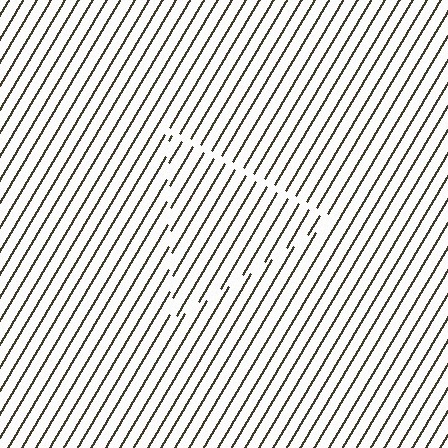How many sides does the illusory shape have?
3 sides — the line-ends trace a triangle.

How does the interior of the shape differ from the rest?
The interior of the shape contains the same grating, shifted by half a period — the contour is defined by the phase discontinuity where line-ends from the inner and outer gratings abut.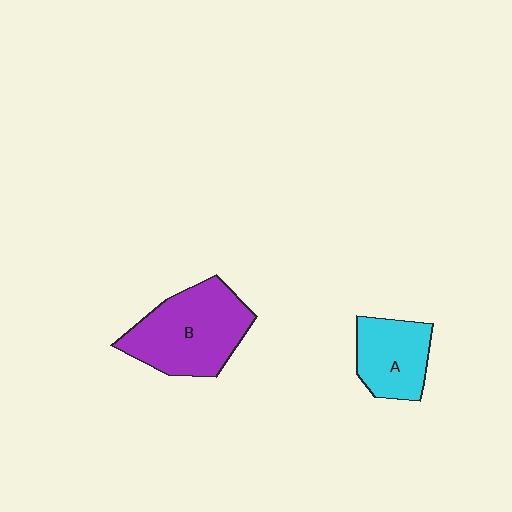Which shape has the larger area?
Shape B (purple).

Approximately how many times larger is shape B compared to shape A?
Approximately 1.6 times.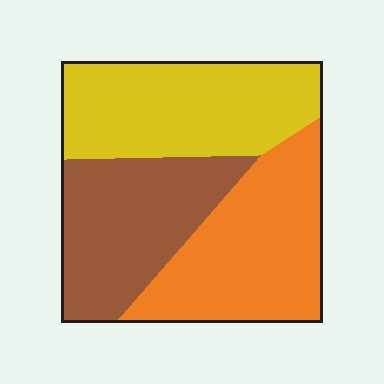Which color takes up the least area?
Brown, at roughly 30%.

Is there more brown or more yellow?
Yellow.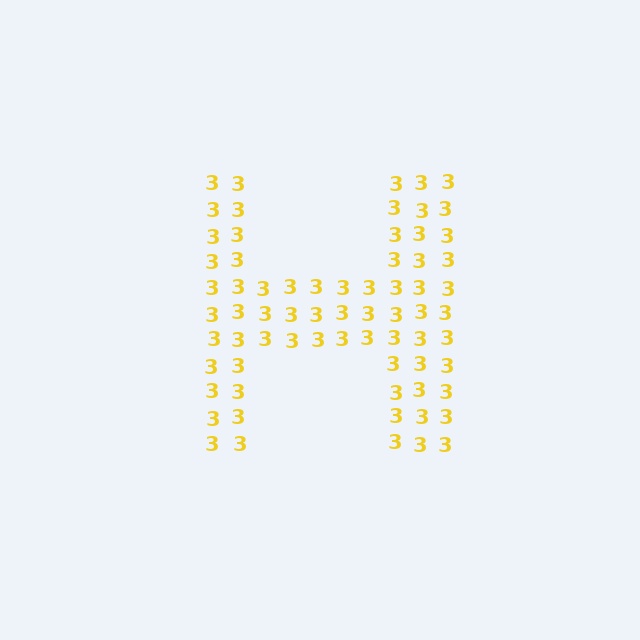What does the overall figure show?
The overall figure shows the letter H.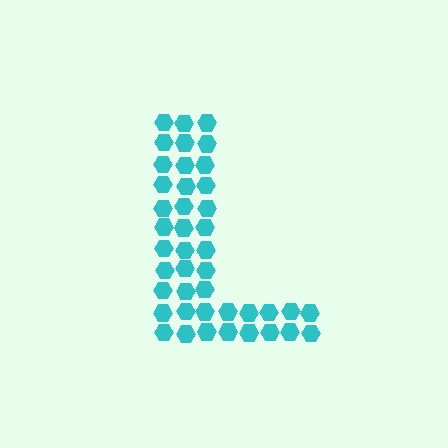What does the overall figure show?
The overall figure shows the letter L.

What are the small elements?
The small elements are hexagons.